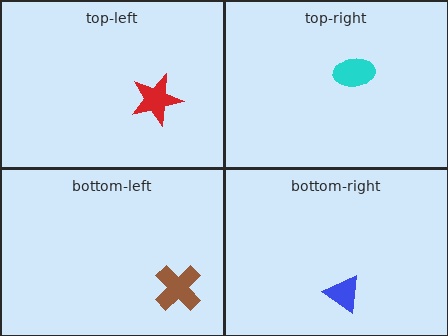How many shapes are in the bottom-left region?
1.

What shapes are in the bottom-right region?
The blue triangle.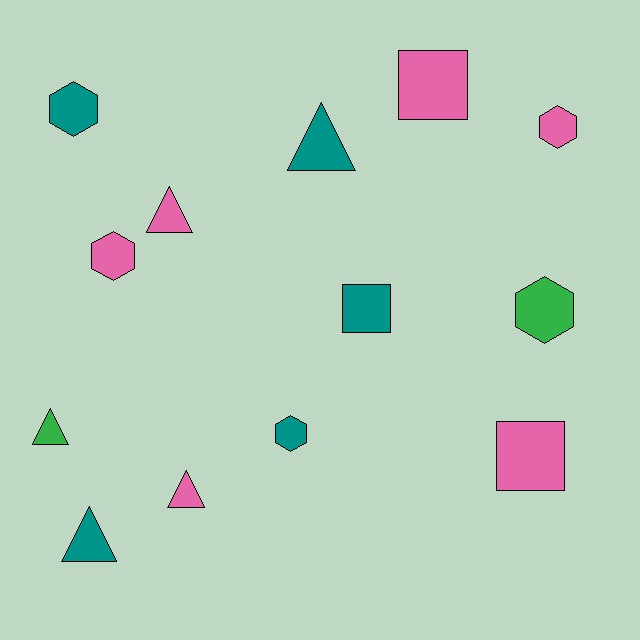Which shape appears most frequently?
Triangle, with 5 objects.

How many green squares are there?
There are no green squares.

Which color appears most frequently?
Pink, with 6 objects.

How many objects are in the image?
There are 13 objects.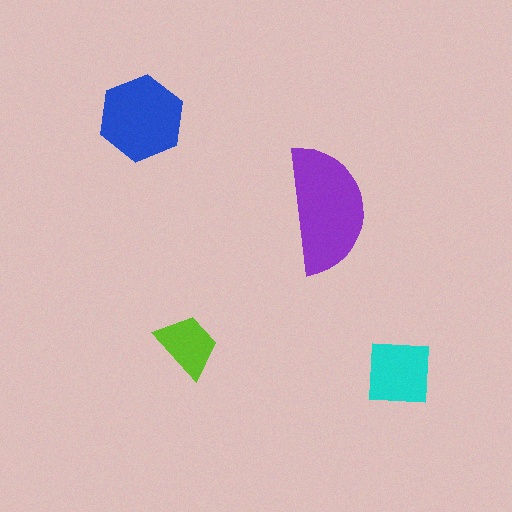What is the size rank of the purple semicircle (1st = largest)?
1st.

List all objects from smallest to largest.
The lime trapezoid, the cyan square, the blue hexagon, the purple semicircle.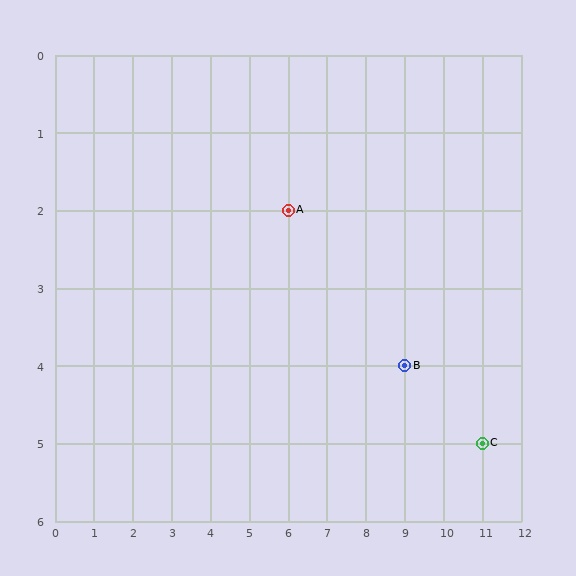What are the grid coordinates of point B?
Point B is at grid coordinates (9, 4).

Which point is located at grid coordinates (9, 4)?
Point B is at (9, 4).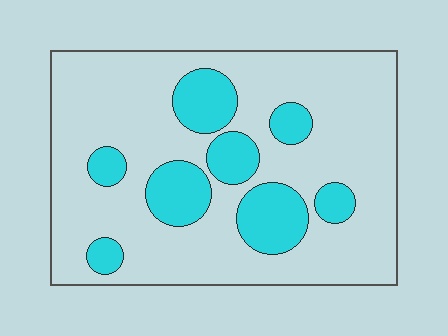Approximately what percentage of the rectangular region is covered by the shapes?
Approximately 25%.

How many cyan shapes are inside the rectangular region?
8.